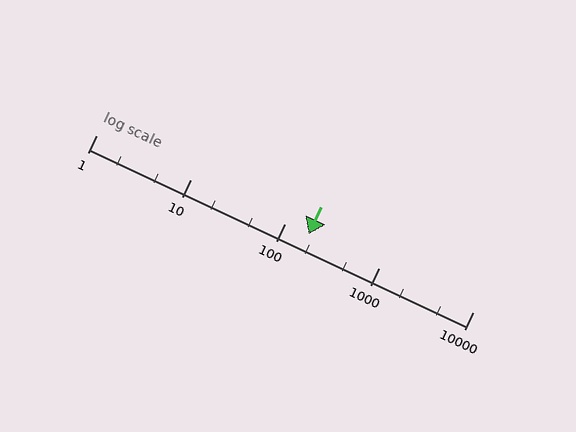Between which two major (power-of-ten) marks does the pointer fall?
The pointer is between 100 and 1000.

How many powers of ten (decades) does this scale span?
The scale spans 4 decades, from 1 to 10000.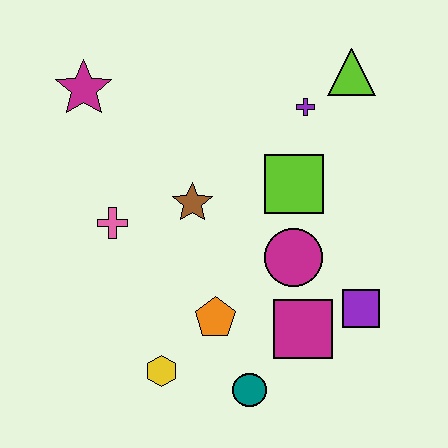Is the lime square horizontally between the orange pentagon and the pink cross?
No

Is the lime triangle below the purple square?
No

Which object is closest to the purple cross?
The lime triangle is closest to the purple cross.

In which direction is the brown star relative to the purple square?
The brown star is to the left of the purple square.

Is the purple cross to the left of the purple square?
Yes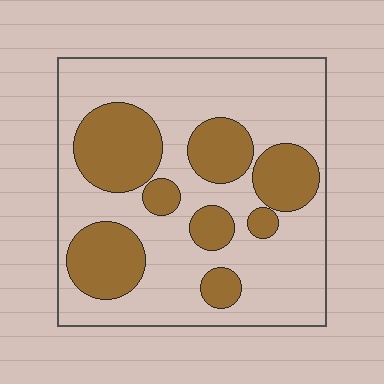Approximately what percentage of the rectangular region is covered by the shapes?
Approximately 30%.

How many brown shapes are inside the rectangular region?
8.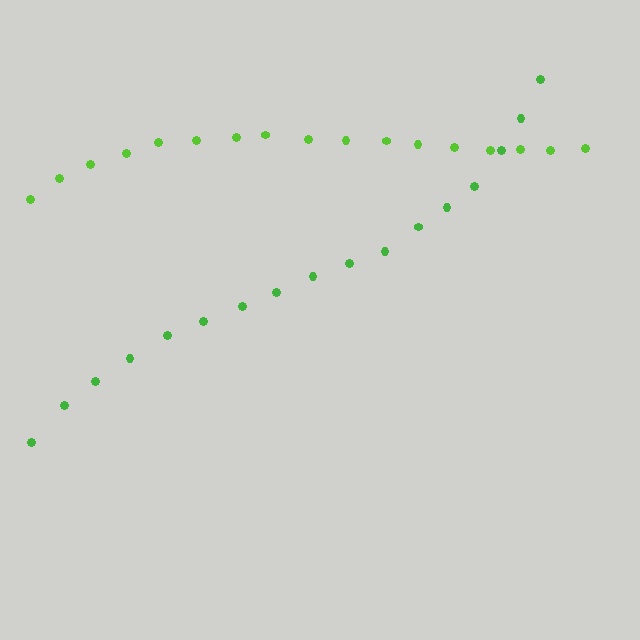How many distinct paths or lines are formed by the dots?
There are 2 distinct paths.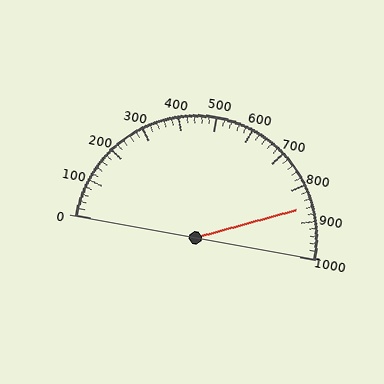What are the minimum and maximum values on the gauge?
The gauge ranges from 0 to 1000.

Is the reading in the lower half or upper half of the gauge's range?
The reading is in the upper half of the range (0 to 1000).